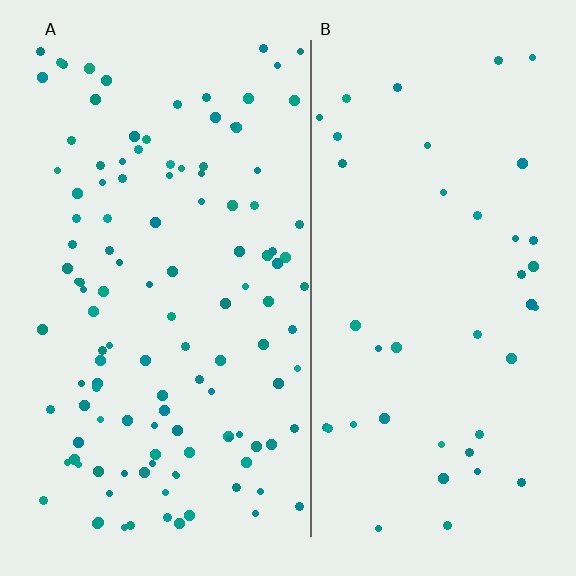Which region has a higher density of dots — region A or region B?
A (the left).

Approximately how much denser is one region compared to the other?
Approximately 2.9× — region A over region B.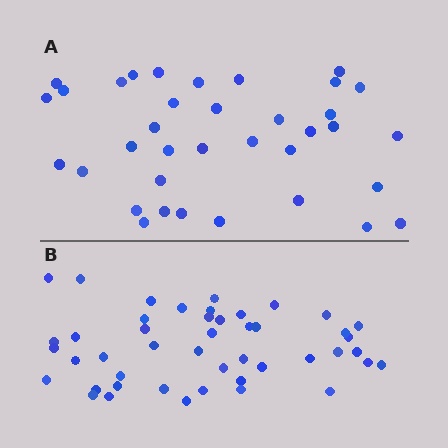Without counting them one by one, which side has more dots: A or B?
Region B (the bottom region) has more dots.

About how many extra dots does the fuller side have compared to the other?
Region B has roughly 10 or so more dots than region A.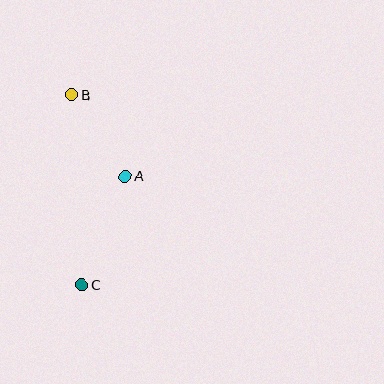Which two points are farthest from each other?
Points B and C are farthest from each other.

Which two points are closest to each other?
Points A and B are closest to each other.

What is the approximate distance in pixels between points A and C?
The distance between A and C is approximately 117 pixels.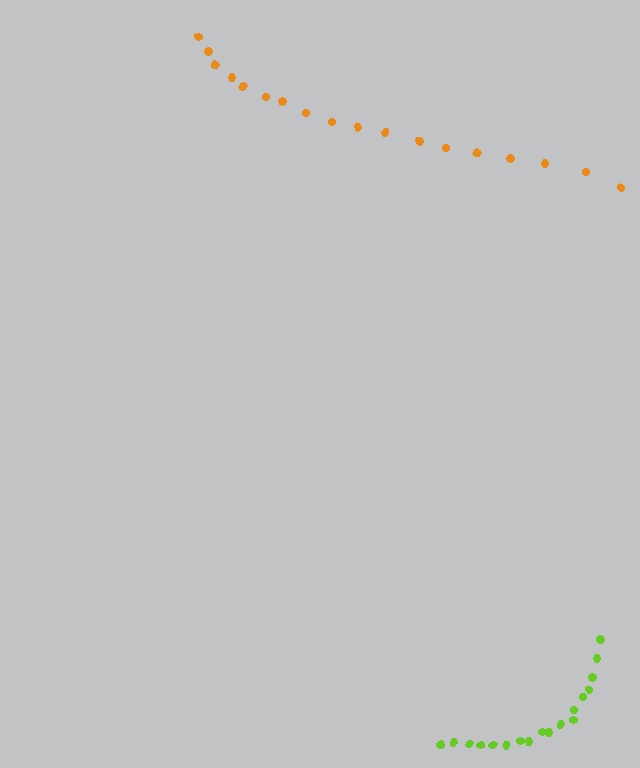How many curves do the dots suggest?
There are 2 distinct paths.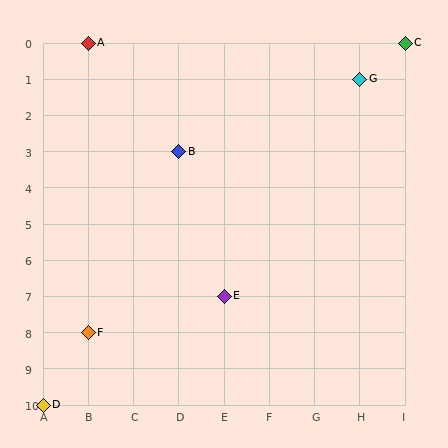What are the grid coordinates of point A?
Point A is at grid coordinates (B, 0).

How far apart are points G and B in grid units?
Points G and B are 4 columns and 2 rows apart (about 4.5 grid units diagonally).